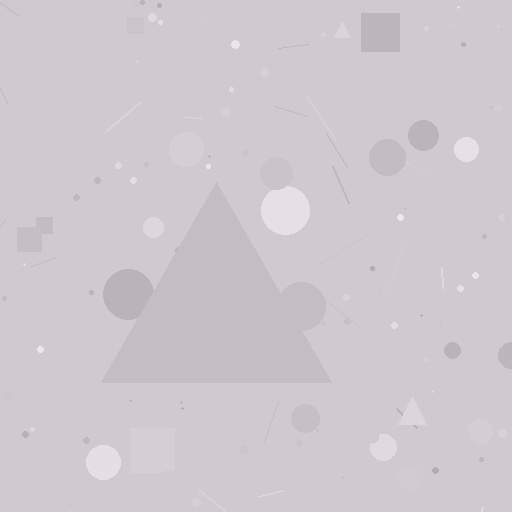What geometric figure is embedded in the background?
A triangle is embedded in the background.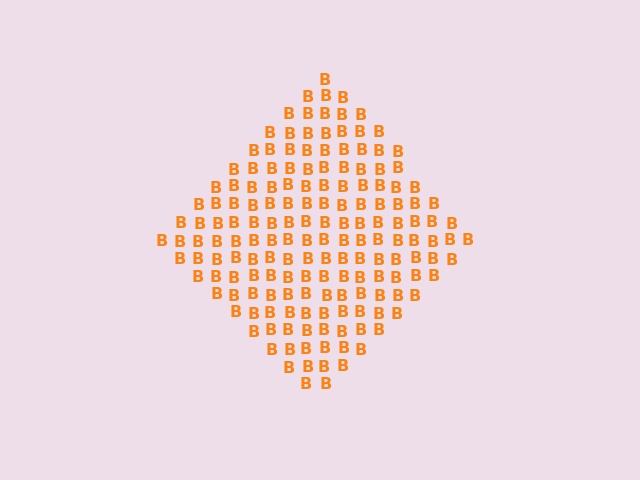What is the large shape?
The large shape is a diamond.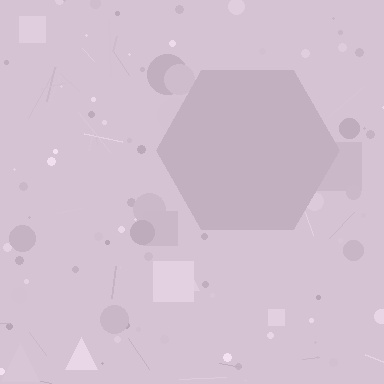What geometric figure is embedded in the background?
A hexagon is embedded in the background.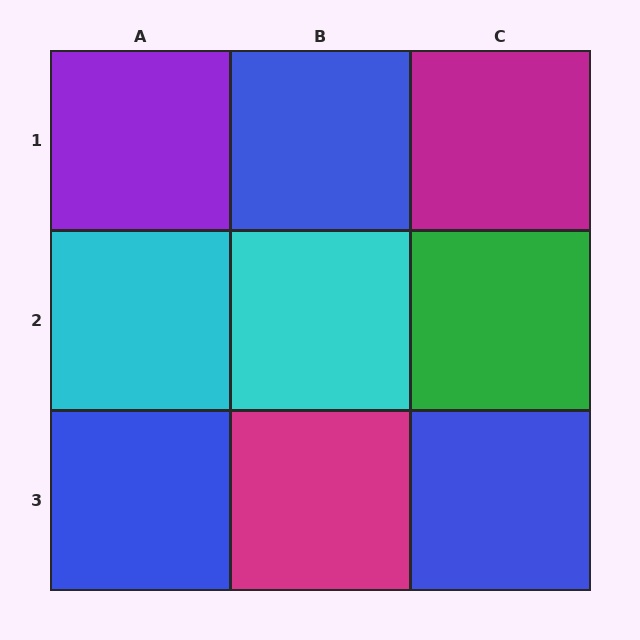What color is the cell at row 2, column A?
Cyan.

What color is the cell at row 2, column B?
Cyan.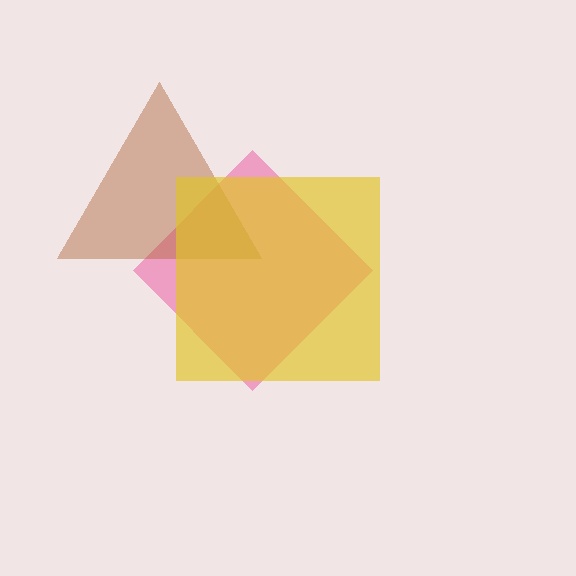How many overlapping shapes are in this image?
There are 3 overlapping shapes in the image.